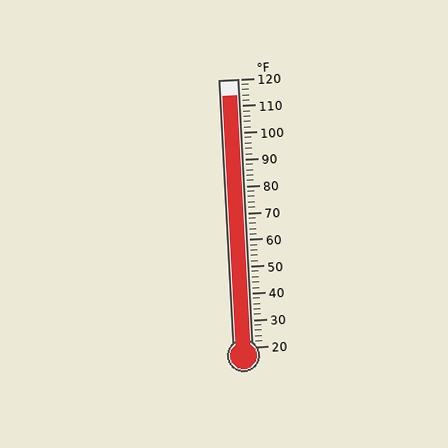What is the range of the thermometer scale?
The thermometer scale ranges from 20°F to 120°F.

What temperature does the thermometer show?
The thermometer shows approximately 114°F.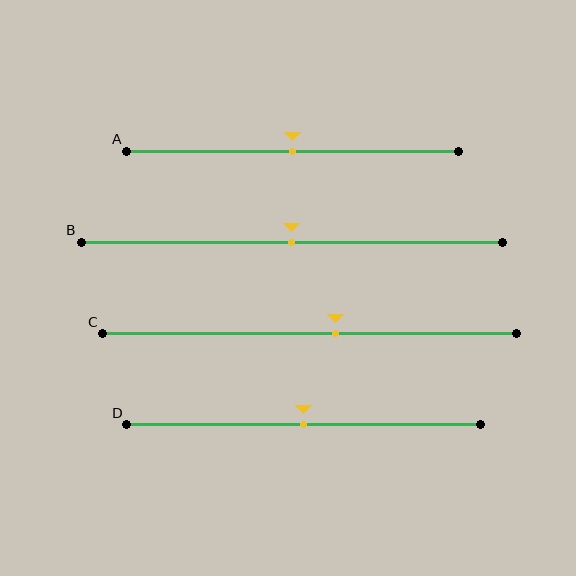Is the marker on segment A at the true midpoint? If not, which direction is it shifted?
Yes, the marker on segment A is at the true midpoint.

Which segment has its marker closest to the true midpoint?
Segment A has its marker closest to the true midpoint.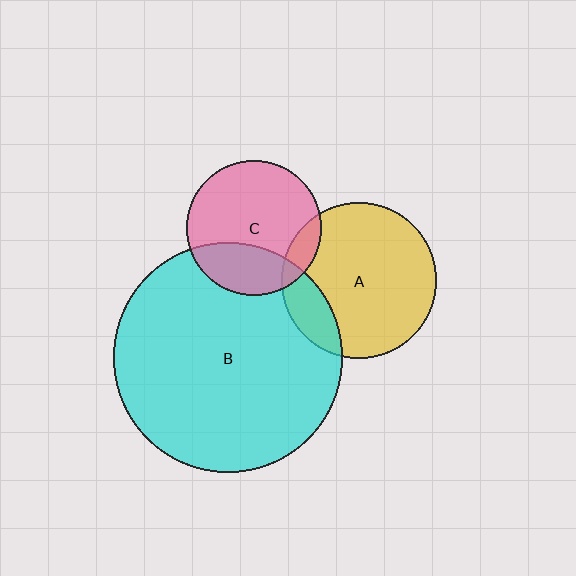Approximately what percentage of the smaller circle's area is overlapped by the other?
Approximately 30%.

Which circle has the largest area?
Circle B (cyan).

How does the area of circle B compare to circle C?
Approximately 2.9 times.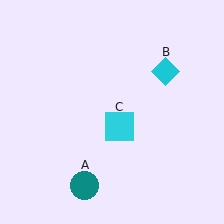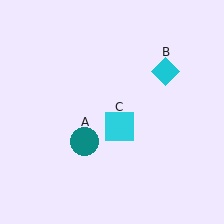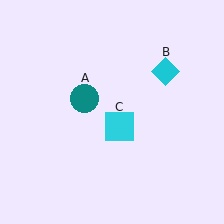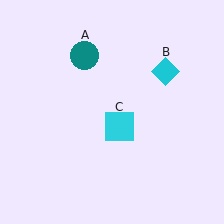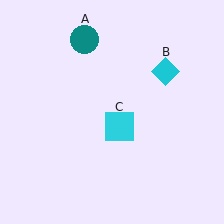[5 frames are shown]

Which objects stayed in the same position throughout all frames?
Cyan diamond (object B) and cyan square (object C) remained stationary.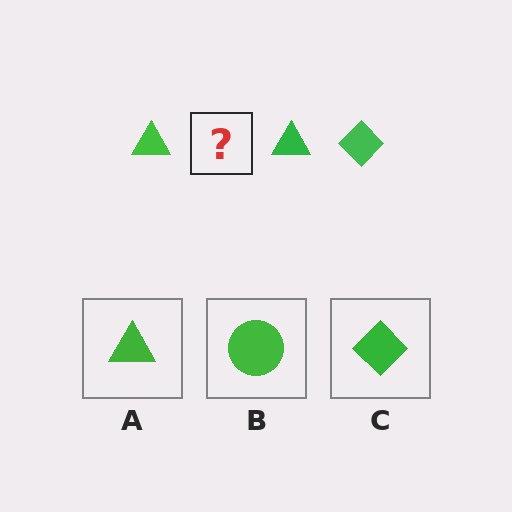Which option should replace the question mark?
Option C.